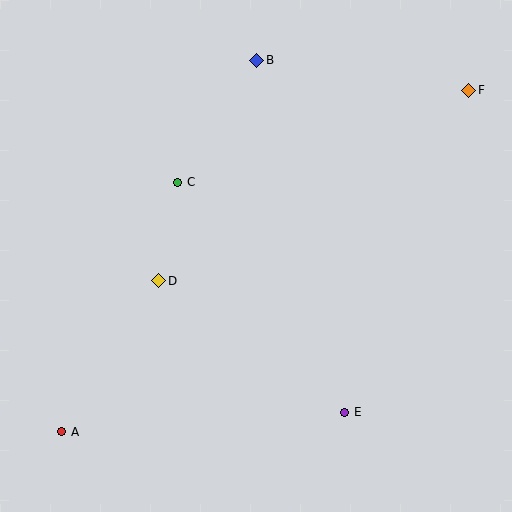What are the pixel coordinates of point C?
Point C is at (178, 182).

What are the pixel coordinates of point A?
Point A is at (62, 432).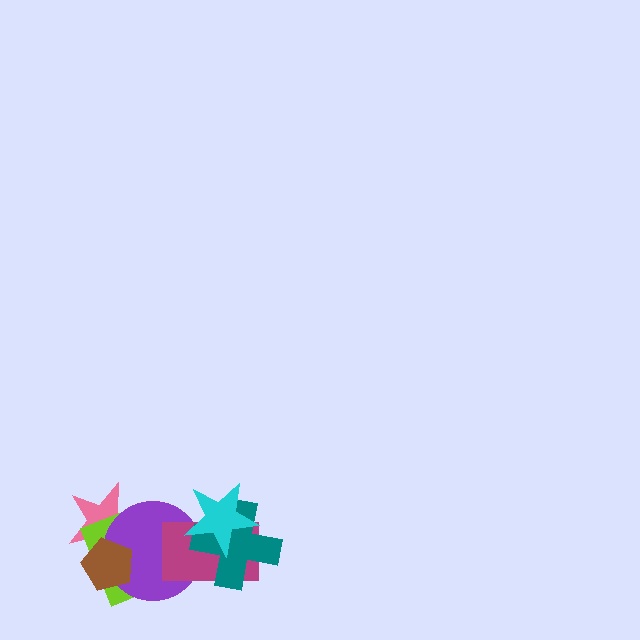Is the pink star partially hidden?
Yes, it is partially covered by another shape.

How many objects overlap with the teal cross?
3 objects overlap with the teal cross.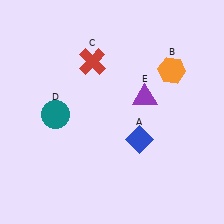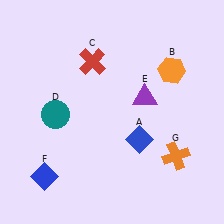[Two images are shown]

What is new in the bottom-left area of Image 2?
A blue diamond (F) was added in the bottom-left area of Image 2.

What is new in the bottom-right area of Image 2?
An orange cross (G) was added in the bottom-right area of Image 2.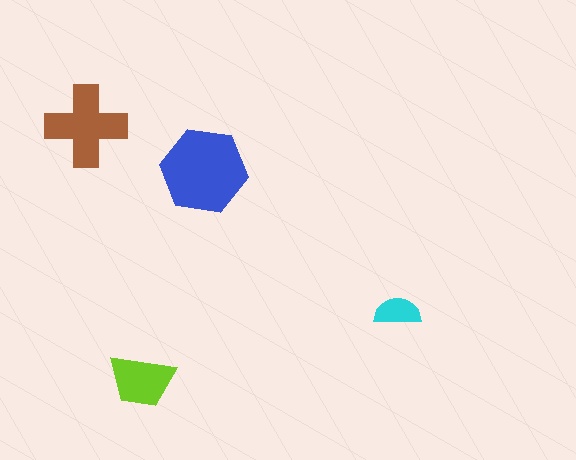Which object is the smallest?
The cyan semicircle.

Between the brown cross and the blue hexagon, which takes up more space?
The blue hexagon.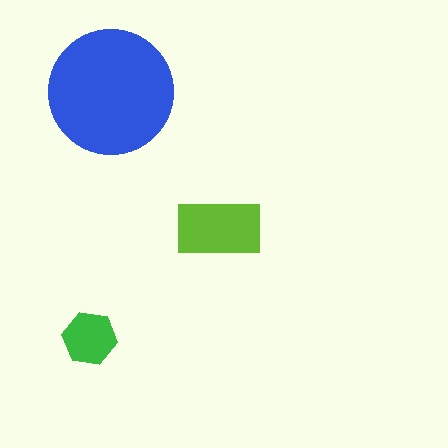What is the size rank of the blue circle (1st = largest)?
1st.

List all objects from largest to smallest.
The blue circle, the lime rectangle, the green hexagon.